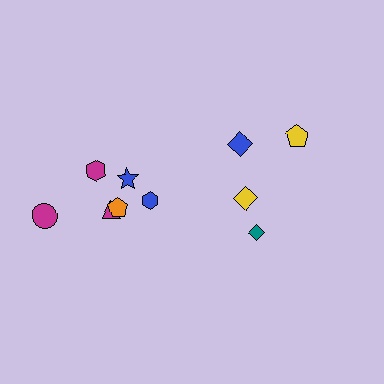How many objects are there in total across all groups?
There are 10 objects.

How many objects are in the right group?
There are 4 objects.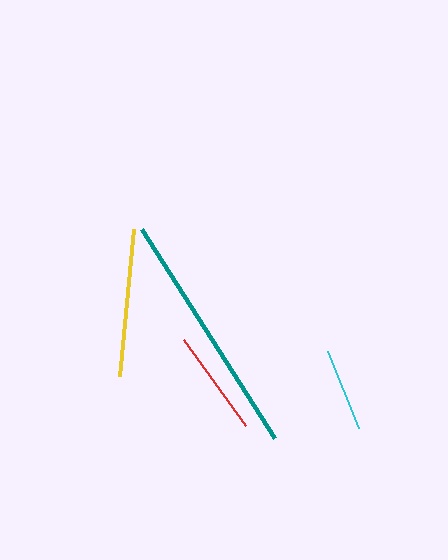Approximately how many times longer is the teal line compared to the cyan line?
The teal line is approximately 3.0 times the length of the cyan line.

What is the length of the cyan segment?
The cyan segment is approximately 83 pixels long.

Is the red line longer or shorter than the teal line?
The teal line is longer than the red line.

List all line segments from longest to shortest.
From longest to shortest: teal, yellow, red, cyan.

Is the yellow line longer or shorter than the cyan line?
The yellow line is longer than the cyan line.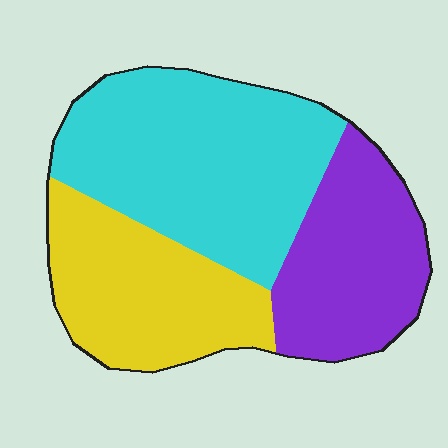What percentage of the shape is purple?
Purple covers 27% of the shape.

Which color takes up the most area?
Cyan, at roughly 45%.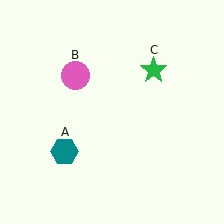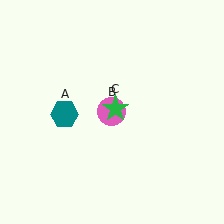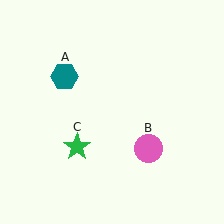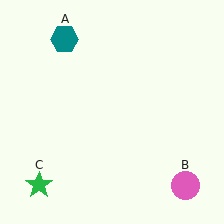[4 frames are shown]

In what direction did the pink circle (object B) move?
The pink circle (object B) moved down and to the right.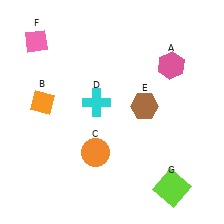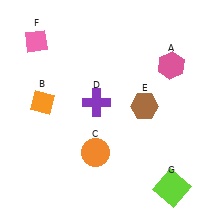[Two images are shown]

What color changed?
The cross (D) changed from cyan in Image 1 to purple in Image 2.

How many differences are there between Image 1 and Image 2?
There is 1 difference between the two images.